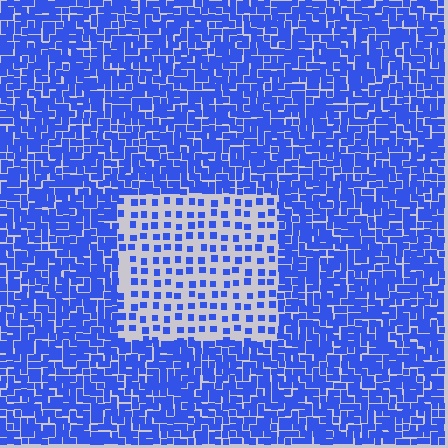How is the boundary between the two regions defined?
The boundary is defined by a change in element density (approximately 2.8x ratio). All elements are the same color, size, and shape.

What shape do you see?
I see a rectangle.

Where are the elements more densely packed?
The elements are more densely packed outside the rectangle boundary.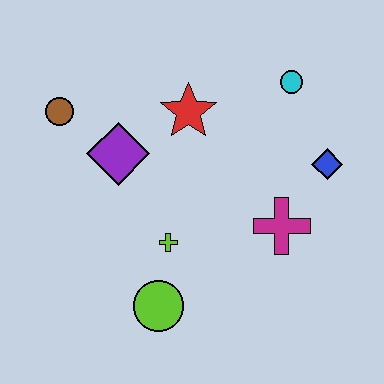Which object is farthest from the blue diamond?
The brown circle is farthest from the blue diamond.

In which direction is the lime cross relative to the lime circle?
The lime cross is above the lime circle.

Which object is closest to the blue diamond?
The magenta cross is closest to the blue diamond.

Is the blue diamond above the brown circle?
No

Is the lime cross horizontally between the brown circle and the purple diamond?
No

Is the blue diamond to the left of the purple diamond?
No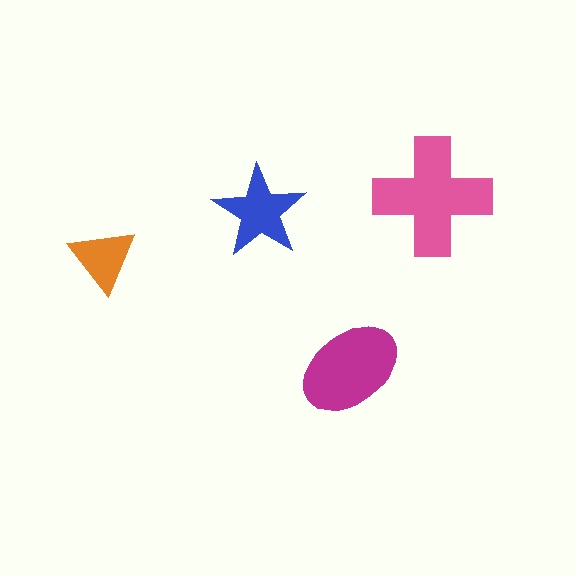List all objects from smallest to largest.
The orange triangle, the blue star, the magenta ellipse, the pink cross.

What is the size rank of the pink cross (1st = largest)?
1st.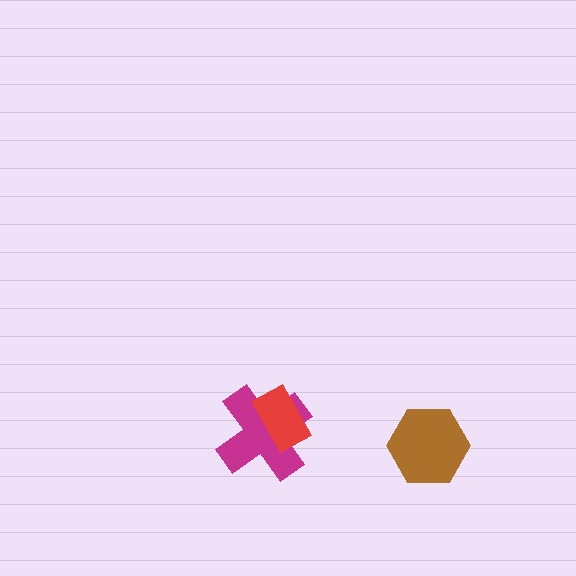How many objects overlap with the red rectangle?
1 object overlaps with the red rectangle.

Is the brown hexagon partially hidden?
No, no other shape covers it.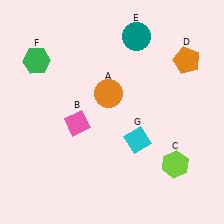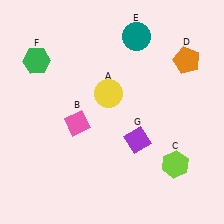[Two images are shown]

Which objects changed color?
A changed from orange to yellow. G changed from cyan to purple.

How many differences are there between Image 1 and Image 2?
There are 2 differences between the two images.